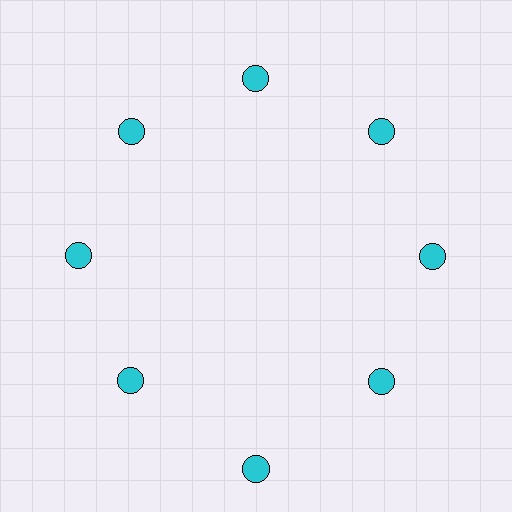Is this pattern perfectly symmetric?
No. The 8 cyan circles are arranged in a ring, but one element near the 6 o'clock position is pushed outward from the center, breaking the 8-fold rotational symmetry.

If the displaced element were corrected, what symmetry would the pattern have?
It would have 8-fold rotational symmetry — the pattern would map onto itself every 45 degrees.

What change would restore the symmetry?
The symmetry would be restored by moving it inward, back onto the ring so that all 8 circles sit at equal angles and equal distance from the center.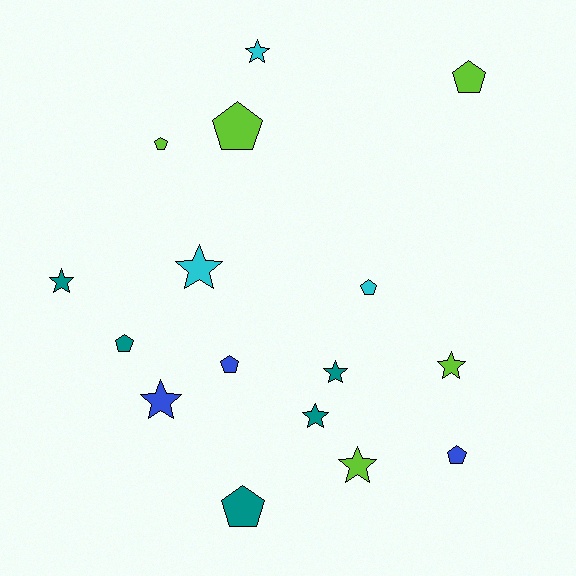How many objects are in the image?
There are 16 objects.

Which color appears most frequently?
Lime, with 5 objects.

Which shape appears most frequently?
Pentagon, with 8 objects.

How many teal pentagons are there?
There are 2 teal pentagons.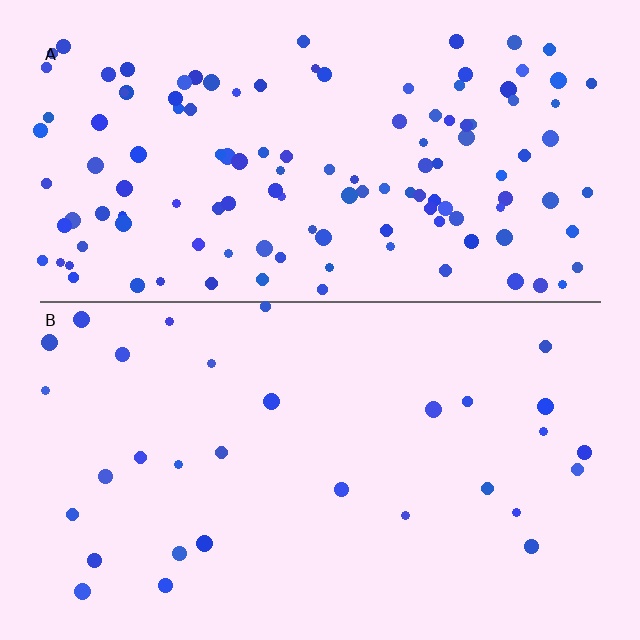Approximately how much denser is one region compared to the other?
Approximately 4.1× — region A over region B.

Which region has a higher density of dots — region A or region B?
A (the top).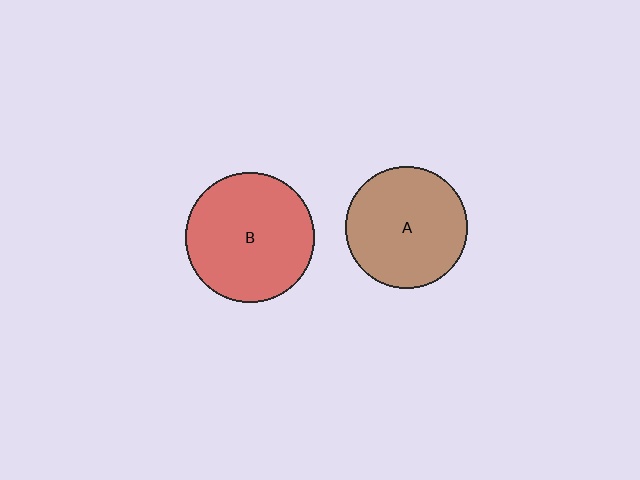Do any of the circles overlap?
No, none of the circles overlap.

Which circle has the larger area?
Circle B (red).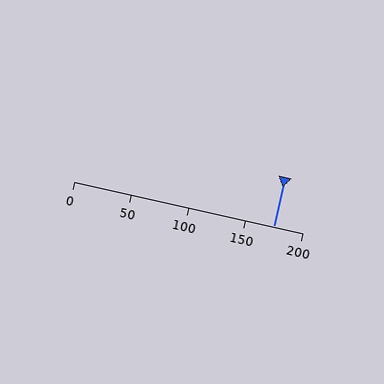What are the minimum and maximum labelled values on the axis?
The axis runs from 0 to 200.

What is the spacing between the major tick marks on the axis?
The major ticks are spaced 50 apart.